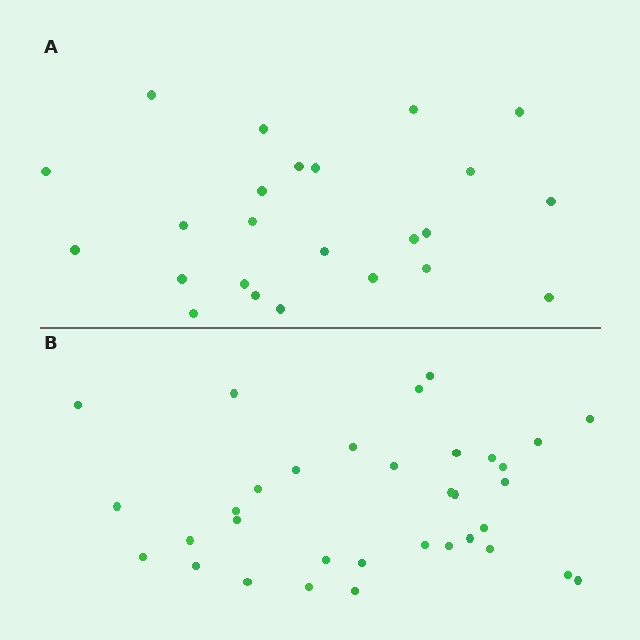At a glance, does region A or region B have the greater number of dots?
Region B (the bottom region) has more dots.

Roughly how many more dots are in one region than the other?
Region B has roughly 10 or so more dots than region A.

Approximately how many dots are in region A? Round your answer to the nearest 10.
About 20 dots. (The exact count is 24, which rounds to 20.)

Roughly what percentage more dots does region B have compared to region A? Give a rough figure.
About 40% more.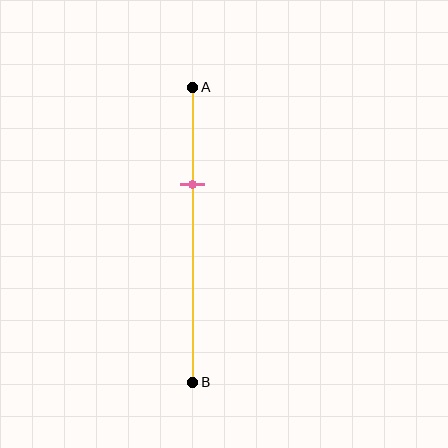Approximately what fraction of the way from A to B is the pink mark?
The pink mark is approximately 35% of the way from A to B.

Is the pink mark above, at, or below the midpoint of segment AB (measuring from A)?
The pink mark is above the midpoint of segment AB.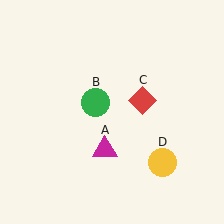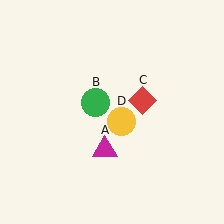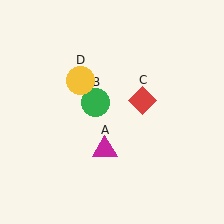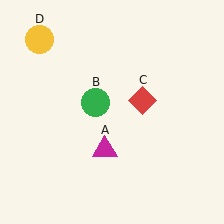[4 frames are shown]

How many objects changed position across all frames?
1 object changed position: yellow circle (object D).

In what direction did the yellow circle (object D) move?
The yellow circle (object D) moved up and to the left.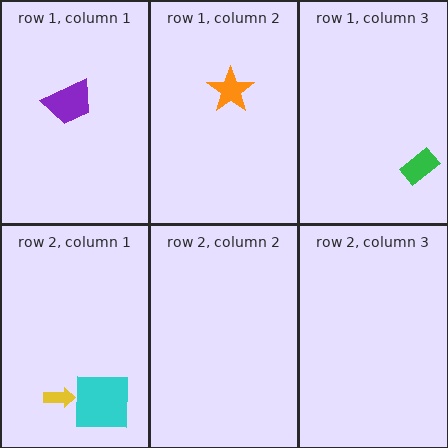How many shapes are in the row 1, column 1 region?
1.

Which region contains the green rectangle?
The row 1, column 3 region.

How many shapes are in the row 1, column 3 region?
1.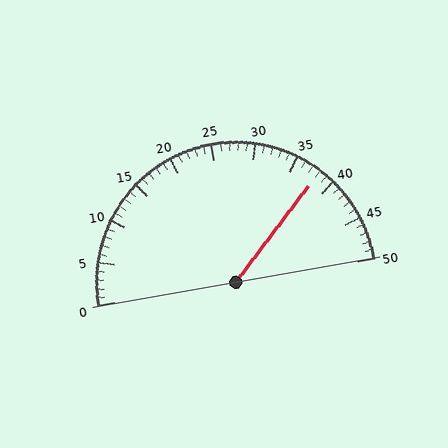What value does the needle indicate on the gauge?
The needle indicates approximately 38.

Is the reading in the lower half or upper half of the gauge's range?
The reading is in the upper half of the range (0 to 50).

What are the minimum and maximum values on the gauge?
The gauge ranges from 0 to 50.